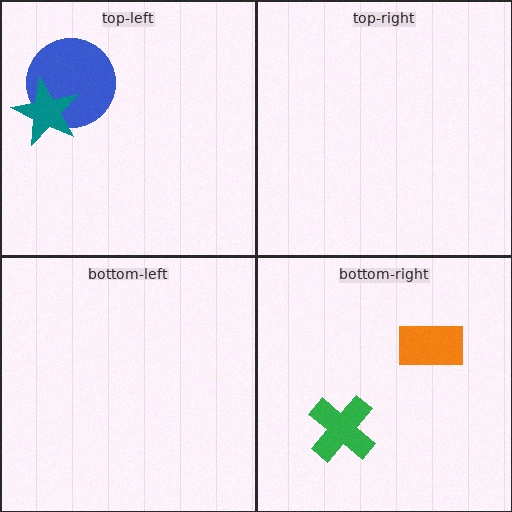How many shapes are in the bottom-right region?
2.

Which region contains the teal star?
The top-left region.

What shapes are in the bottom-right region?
The green cross, the orange rectangle.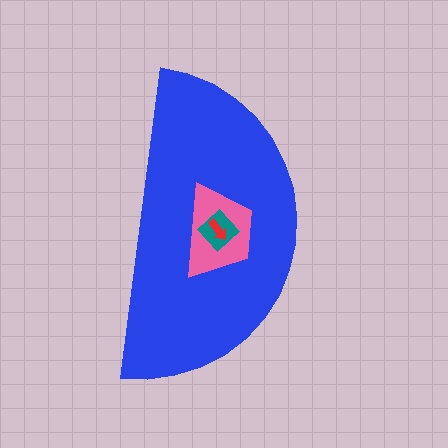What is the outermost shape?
The blue semicircle.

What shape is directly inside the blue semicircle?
The pink trapezoid.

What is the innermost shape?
The red arrow.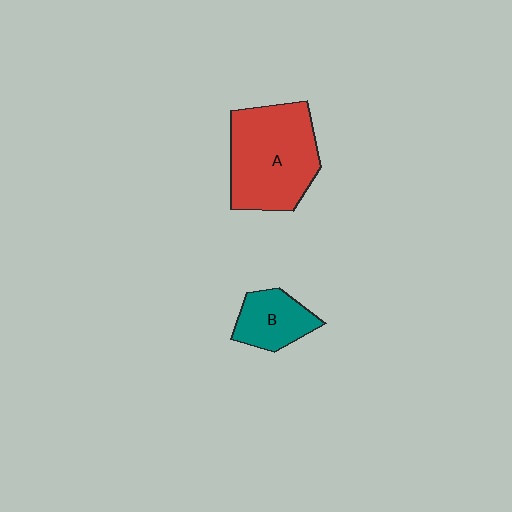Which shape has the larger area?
Shape A (red).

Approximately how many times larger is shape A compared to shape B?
Approximately 2.3 times.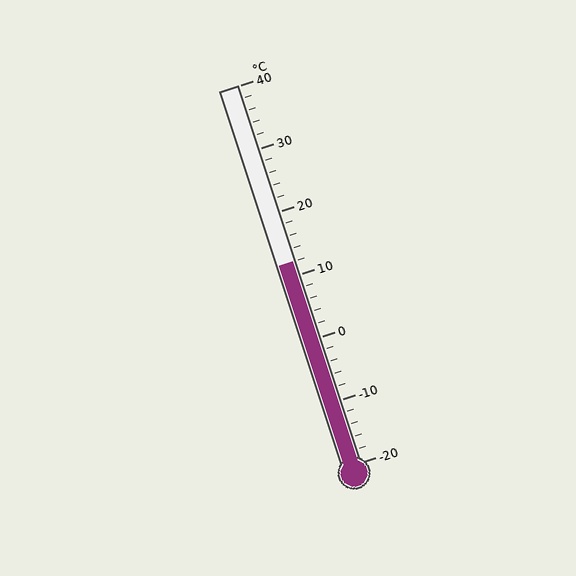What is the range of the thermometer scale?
The thermometer scale ranges from -20°C to 40°C.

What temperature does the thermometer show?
The thermometer shows approximately 12°C.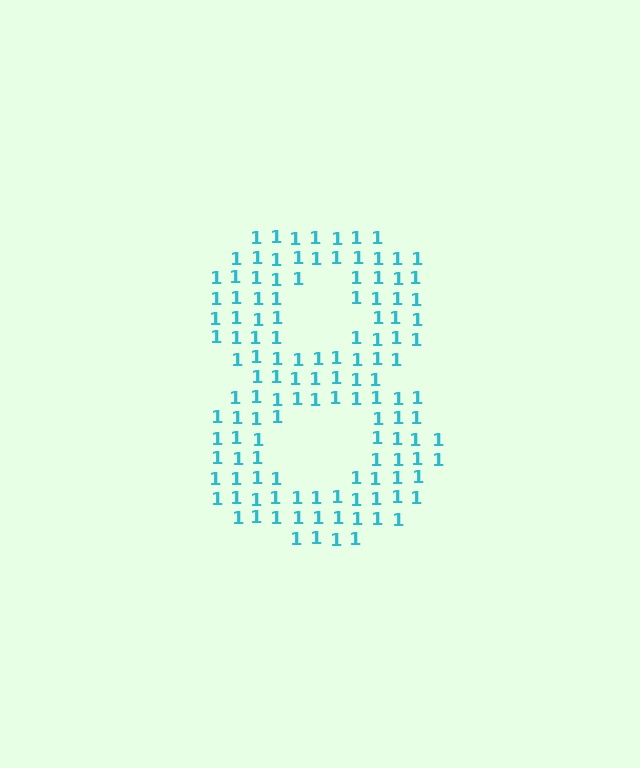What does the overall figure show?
The overall figure shows the digit 8.